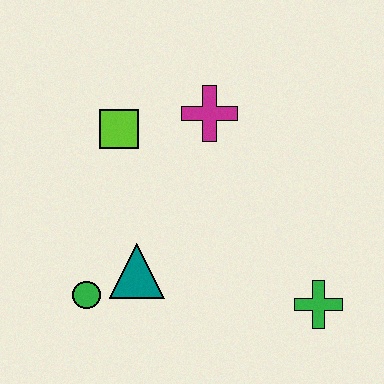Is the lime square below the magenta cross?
Yes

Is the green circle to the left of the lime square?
Yes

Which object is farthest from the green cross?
The lime square is farthest from the green cross.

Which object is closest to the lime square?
The magenta cross is closest to the lime square.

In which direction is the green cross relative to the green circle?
The green cross is to the right of the green circle.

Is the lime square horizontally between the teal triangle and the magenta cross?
No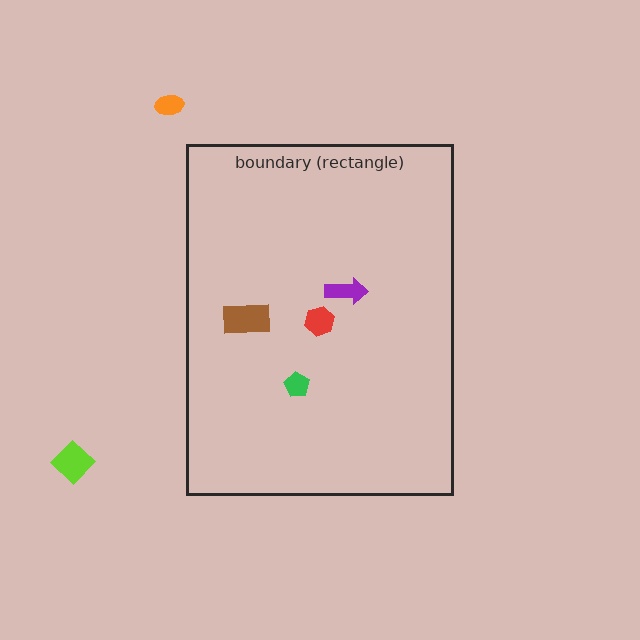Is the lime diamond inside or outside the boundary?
Outside.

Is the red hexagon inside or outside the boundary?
Inside.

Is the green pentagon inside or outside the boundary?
Inside.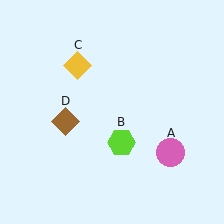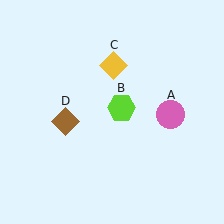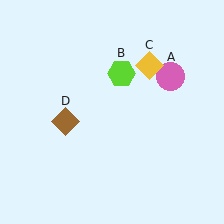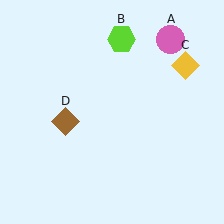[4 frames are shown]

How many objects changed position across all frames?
3 objects changed position: pink circle (object A), lime hexagon (object B), yellow diamond (object C).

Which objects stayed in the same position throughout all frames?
Brown diamond (object D) remained stationary.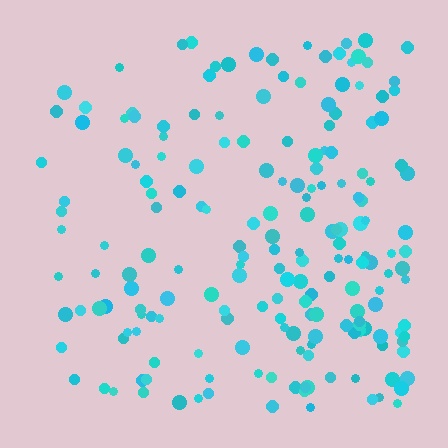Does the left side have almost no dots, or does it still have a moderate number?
Still a moderate number, just noticeably fewer than the right.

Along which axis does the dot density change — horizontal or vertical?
Horizontal.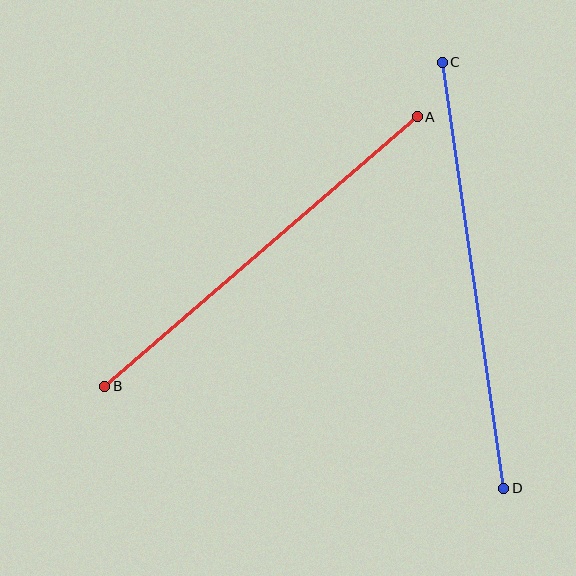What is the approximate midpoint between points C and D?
The midpoint is at approximately (473, 275) pixels.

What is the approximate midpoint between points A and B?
The midpoint is at approximately (261, 252) pixels.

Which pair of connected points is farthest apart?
Points C and D are farthest apart.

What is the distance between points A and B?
The distance is approximately 413 pixels.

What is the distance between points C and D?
The distance is approximately 431 pixels.